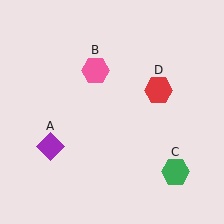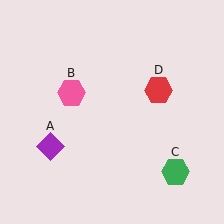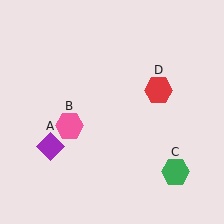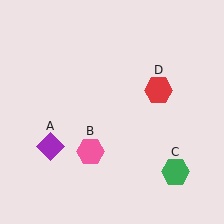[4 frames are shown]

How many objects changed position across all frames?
1 object changed position: pink hexagon (object B).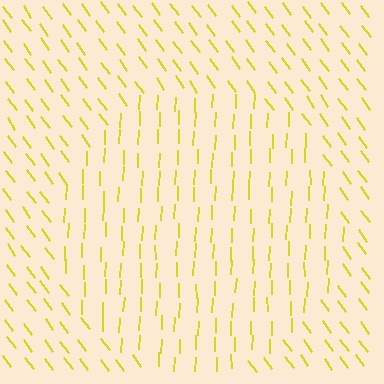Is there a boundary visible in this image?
Yes, there is a texture boundary formed by a change in line orientation.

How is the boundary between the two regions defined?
The boundary is defined purely by a change in line orientation (approximately 38 degrees difference). All lines are the same color and thickness.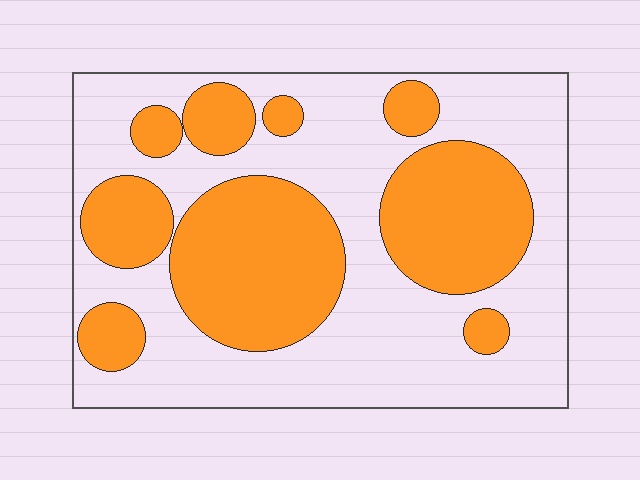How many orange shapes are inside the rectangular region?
9.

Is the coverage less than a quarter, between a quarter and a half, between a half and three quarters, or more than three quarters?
Between a quarter and a half.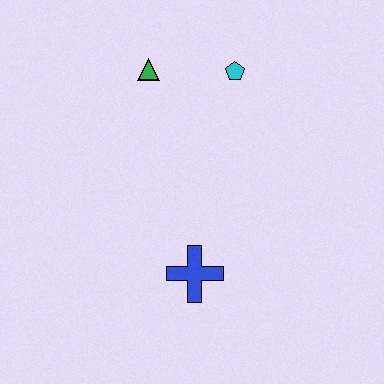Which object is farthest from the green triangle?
The blue cross is farthest from the green triangle.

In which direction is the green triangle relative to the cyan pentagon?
The green triangle is to the left of the cyan pentagon.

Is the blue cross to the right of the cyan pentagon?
No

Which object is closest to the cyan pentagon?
The green triangle is closest to the cyan pentagon.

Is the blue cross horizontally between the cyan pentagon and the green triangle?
Yes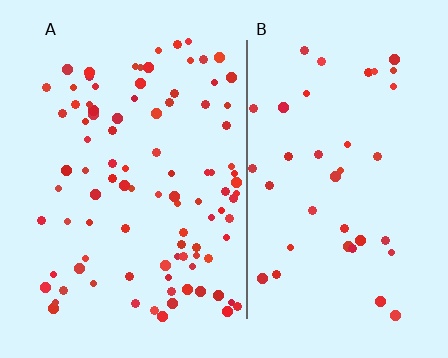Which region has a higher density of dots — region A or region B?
A (the left).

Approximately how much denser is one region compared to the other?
Approximately 2.5× — region A over region B.